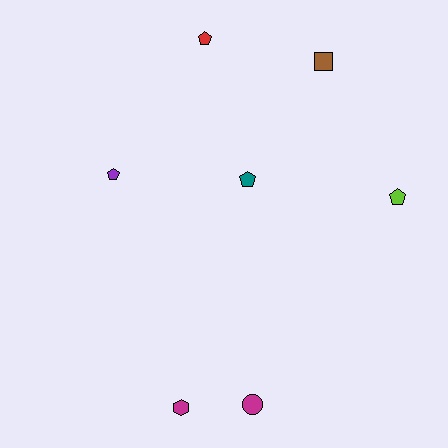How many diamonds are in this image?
There are no diamonds.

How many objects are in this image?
There are 7 objects.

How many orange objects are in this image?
There are no orange objects.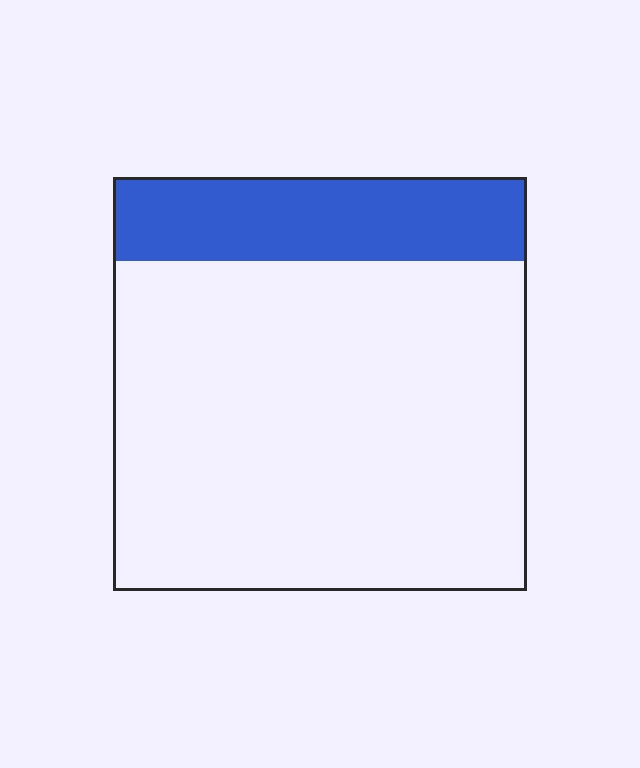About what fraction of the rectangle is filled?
About one fifth (1/5).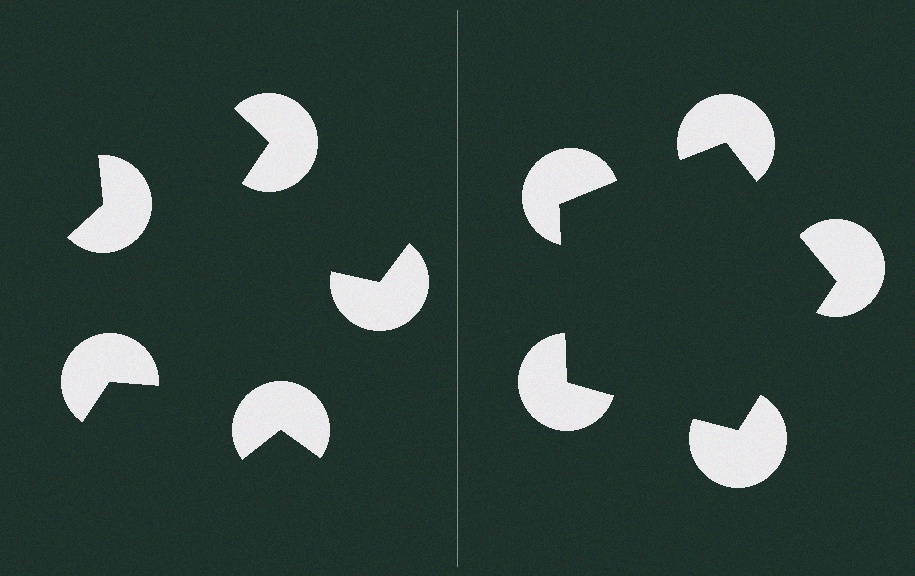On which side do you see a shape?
An illusory pentagon appears on the right side. On the left side the wedge cuts are rotated, so no coherent shape forms.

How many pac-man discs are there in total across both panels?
10 — 5 on each side.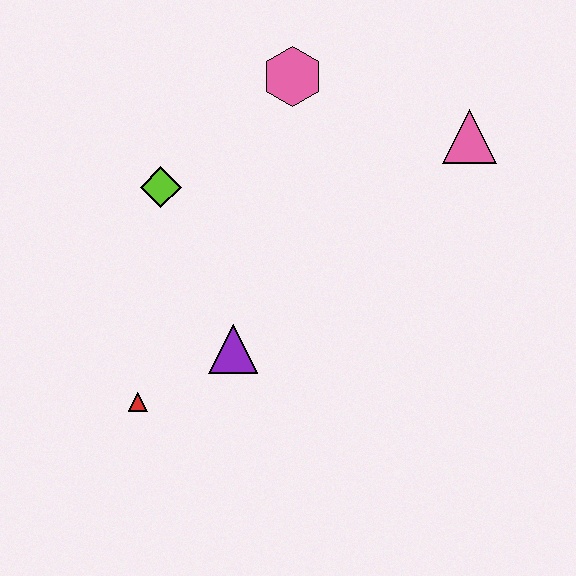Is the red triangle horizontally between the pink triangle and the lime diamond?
No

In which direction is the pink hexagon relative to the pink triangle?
The pink hexagon is to the left of the pink triangle.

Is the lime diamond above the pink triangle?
No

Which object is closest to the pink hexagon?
The lime diamond is closest to the pink hexagon.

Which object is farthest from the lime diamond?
The pink triangle is farthest from the lime diamond.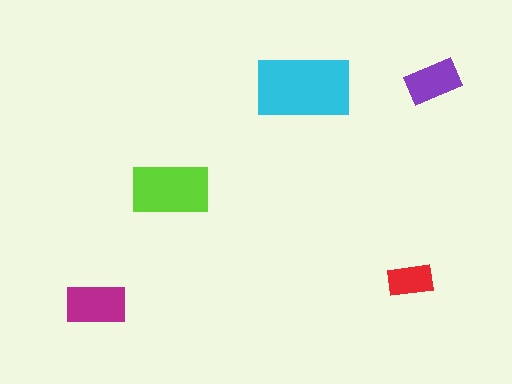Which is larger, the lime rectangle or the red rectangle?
The lime one.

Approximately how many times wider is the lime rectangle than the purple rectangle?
About 1.5 times wider.